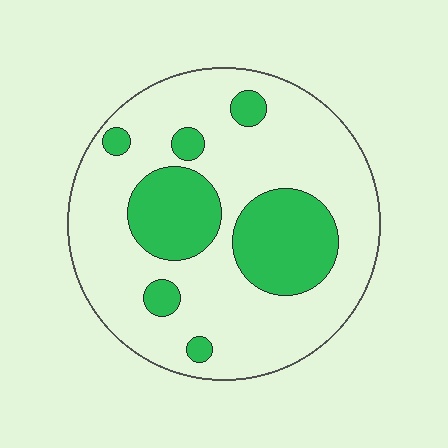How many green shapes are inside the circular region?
7.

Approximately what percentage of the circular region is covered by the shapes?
Approximately 25%.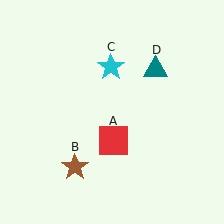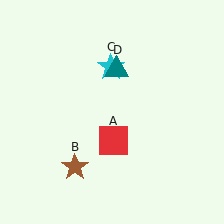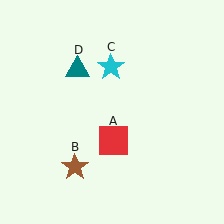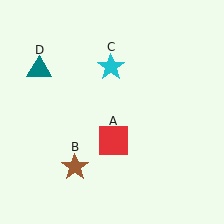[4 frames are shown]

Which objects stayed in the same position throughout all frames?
Red square (object A) and brown star (object B) and cyan star (object C) remained stationary.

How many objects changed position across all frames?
1 object changed position: teal triangle (object D).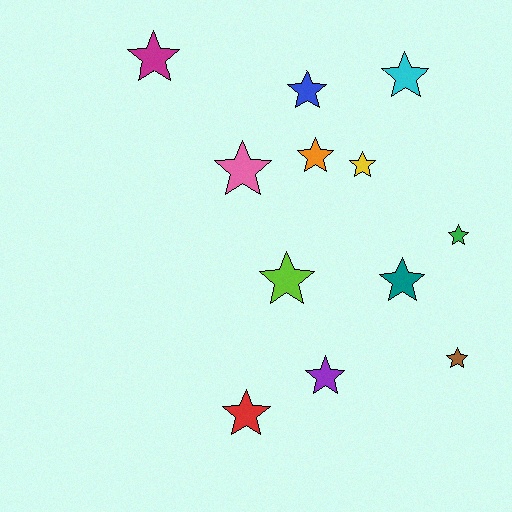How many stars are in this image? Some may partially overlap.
There are 12 stars.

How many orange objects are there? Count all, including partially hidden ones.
There is 1 orange object.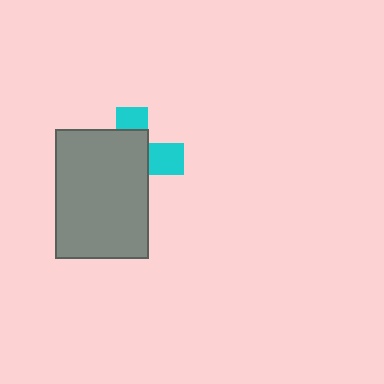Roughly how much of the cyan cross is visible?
A small part of it is visible (roughly 32%).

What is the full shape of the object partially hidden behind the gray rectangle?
The partially hidden object is a cyan cross.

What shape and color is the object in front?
The object in front is a gray rectangle.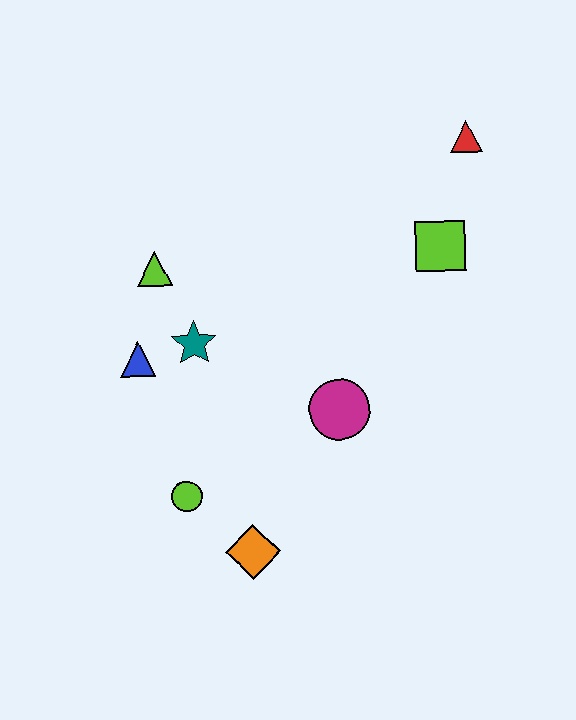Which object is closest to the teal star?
The blue triangle is closest to the teal star.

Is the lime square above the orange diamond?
Yes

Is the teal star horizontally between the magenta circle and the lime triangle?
Yes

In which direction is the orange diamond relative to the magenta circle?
The orange diamond is below the magenta circle.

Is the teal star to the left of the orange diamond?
Yes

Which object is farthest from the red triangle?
The orange diamond is farthest from the red triangle.